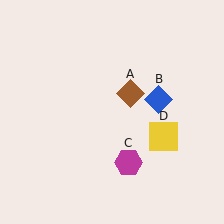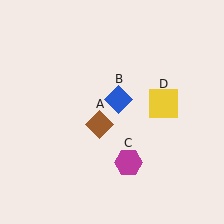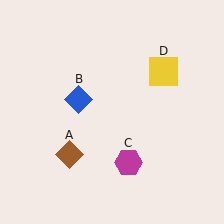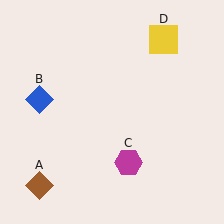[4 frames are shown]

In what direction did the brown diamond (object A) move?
The brown diamond (object A) moved down and to the left.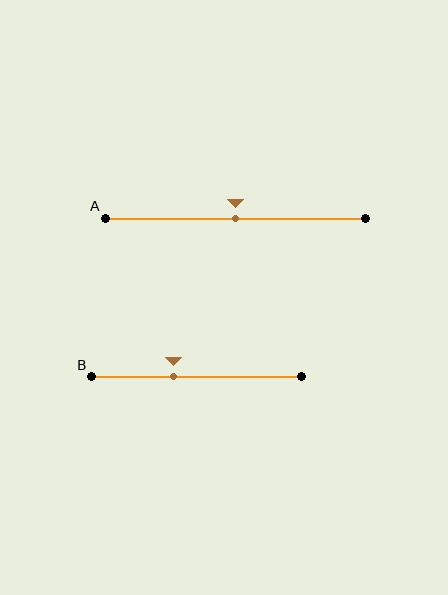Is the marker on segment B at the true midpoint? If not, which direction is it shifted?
No, the marker on segment B is shifted to the left by about 11% of the segment length.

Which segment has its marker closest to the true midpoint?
Segment A has its marker closest to the true midpoint.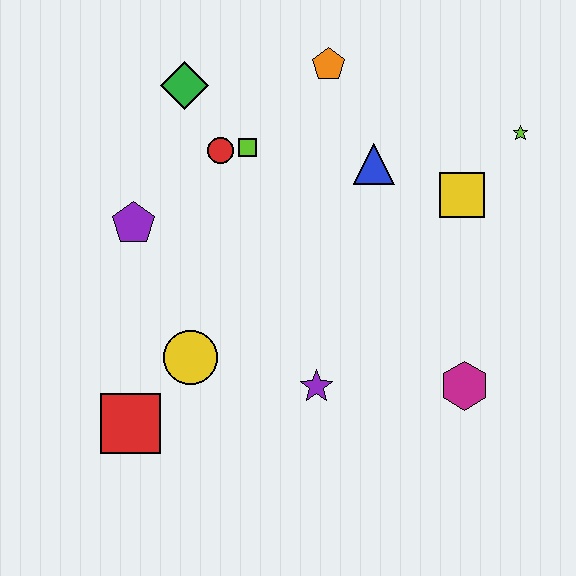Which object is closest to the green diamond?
The red circle is closest to the green diamond.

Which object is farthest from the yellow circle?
The lime star is farthest from the yellow circle.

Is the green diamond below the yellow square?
No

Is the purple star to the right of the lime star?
No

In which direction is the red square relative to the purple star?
The red square is to the left of the purple star.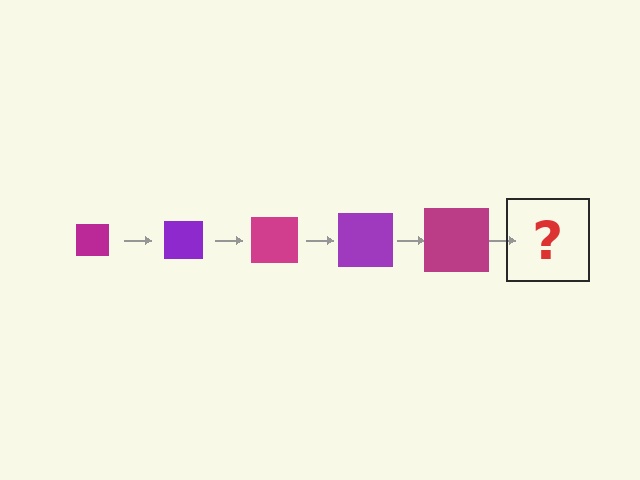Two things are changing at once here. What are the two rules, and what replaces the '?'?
The two rules are that the square grows larger each step and the color cycles through magenta and purple. The '?' should be a purple square, larger than the previous one.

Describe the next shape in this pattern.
It should be a purple square, larger than the previous one.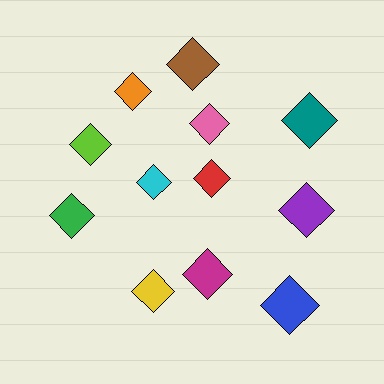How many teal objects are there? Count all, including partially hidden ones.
There is 1 teal object.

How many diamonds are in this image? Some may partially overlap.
There are 12 diamonds.